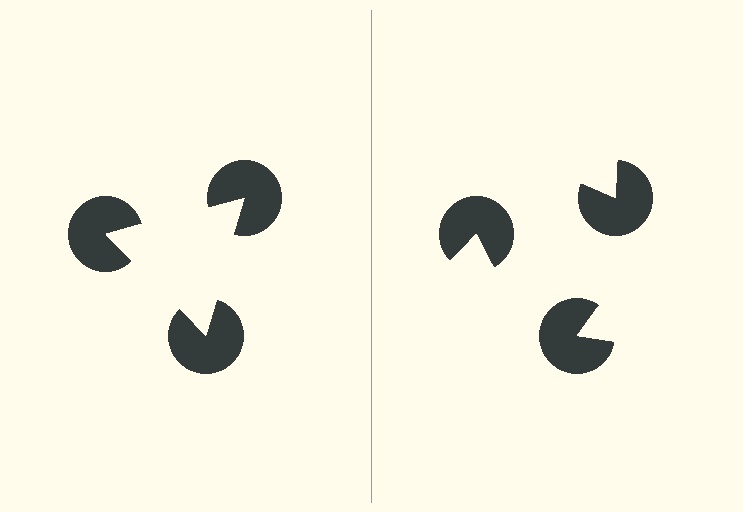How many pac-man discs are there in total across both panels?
6 — 3 on each side.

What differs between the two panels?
The pac-man discs are positioned identically on both sides; only the wedge orientations differ. On the left they align to a triangle; on the right they are misaligned.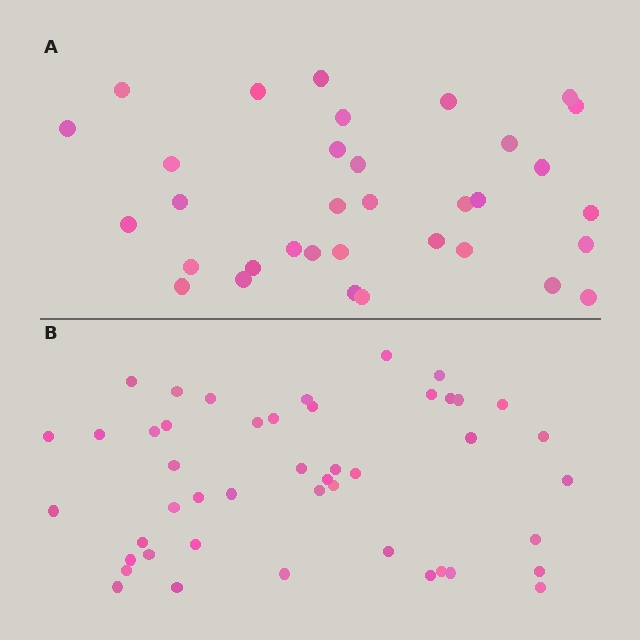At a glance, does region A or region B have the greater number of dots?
Region B (the bottom region) has more dots.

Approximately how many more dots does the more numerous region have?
Region B has roughly 12 or so more dots than region A.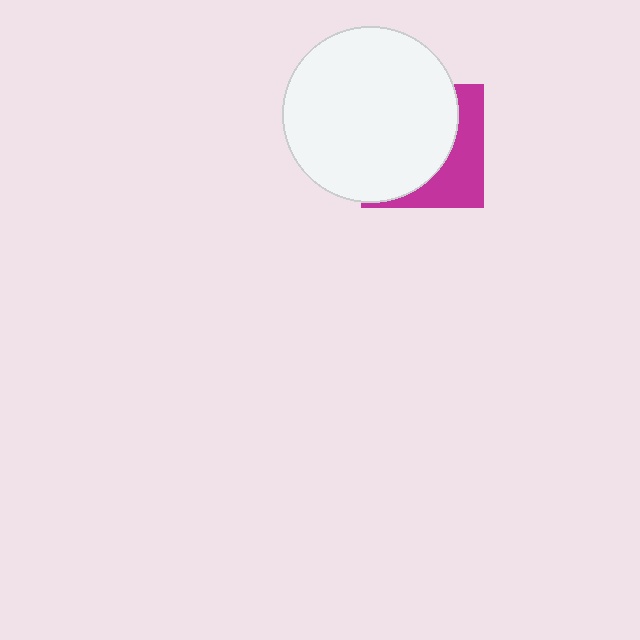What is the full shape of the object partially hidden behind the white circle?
The partially hidden object is a magenta square.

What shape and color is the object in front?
The object in front is a white circle.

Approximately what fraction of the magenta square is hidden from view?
Roughly 65% of the magenta square is hidden behind the white circle.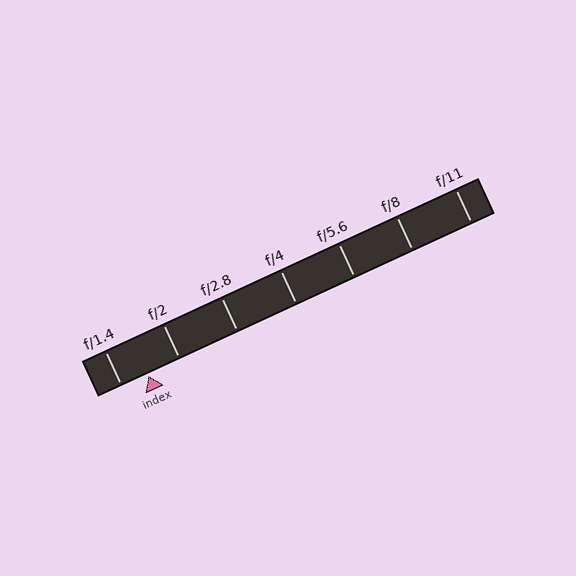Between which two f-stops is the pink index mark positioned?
The index mark is between f/1.4 and f/2.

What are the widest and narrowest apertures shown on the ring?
The widest aperture shown is f/1.4 and the narrowest is f/11.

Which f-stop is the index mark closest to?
The index mark is closest to f/1.4.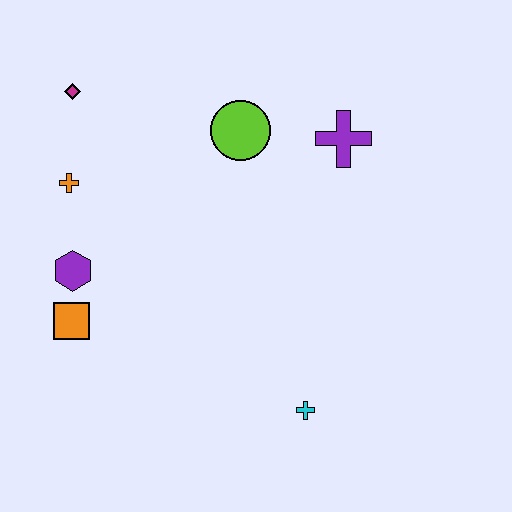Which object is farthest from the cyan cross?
The magenta diamond is farthest from the cyan cross.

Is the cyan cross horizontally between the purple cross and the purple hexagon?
Yes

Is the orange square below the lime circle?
Yes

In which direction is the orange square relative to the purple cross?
The orange square is to the left of the purple cross.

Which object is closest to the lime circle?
The purple cross is closest to the lime circle.